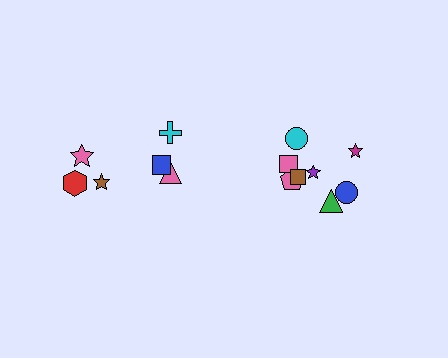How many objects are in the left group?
There are 6 objects.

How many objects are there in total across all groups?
There are 14 objects.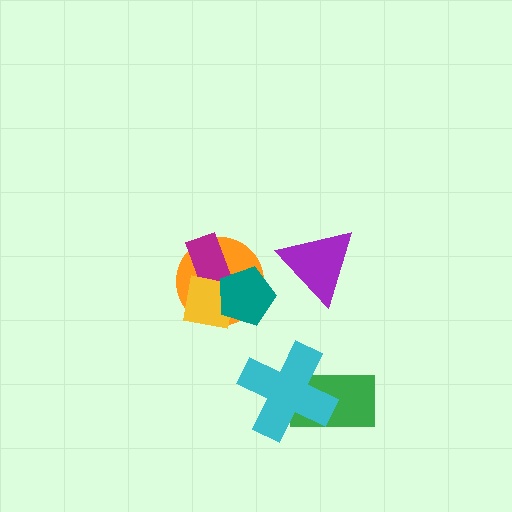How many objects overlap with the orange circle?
3 objects overlap with the orange circle.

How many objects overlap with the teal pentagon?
3 objects overlap with the teal pentagon.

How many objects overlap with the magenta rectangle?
3 objects overlap with the magenta rectangle.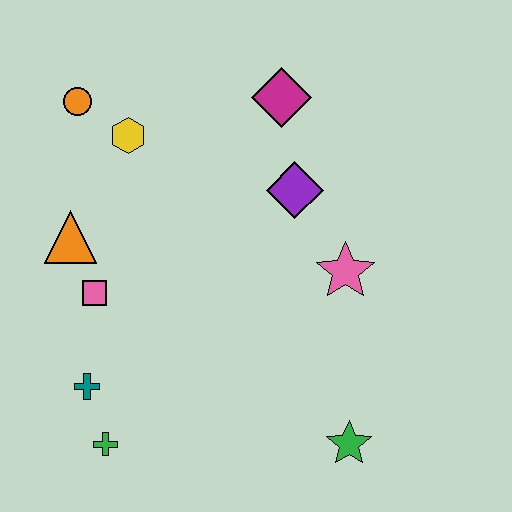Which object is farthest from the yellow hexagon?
The green star is farthest from the yellow hexagon.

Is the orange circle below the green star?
No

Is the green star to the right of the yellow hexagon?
Yes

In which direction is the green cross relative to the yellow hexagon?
The green cross is below the yellow hexagon.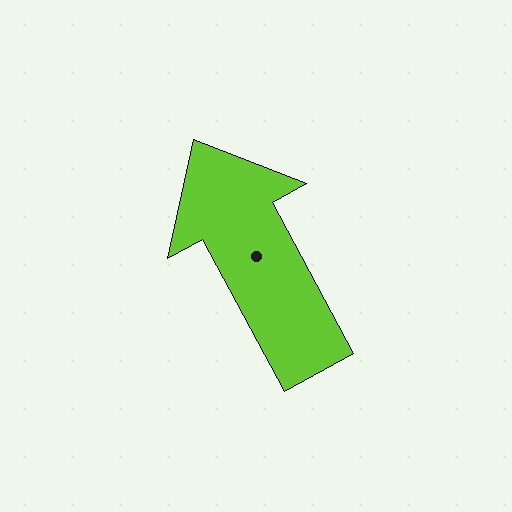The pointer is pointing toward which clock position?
Roughly 11 o'clock.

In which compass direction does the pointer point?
Northwest.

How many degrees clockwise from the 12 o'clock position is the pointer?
Approximately 332 degrees.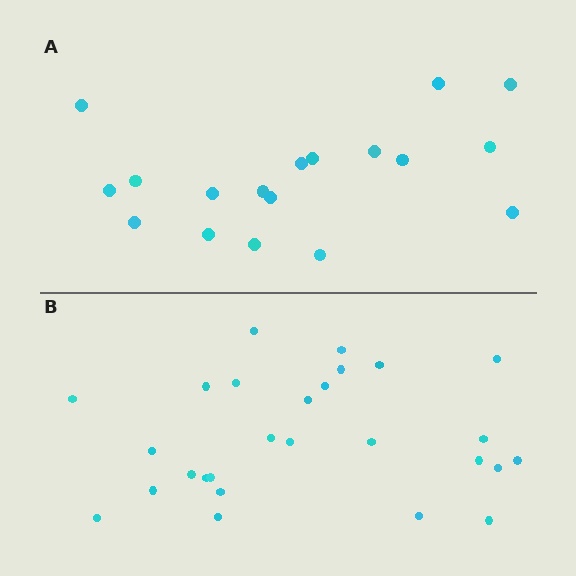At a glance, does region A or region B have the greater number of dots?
Region B (the bottom region) has more dots.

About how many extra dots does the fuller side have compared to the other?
Region B has roughly 8 or so more dots than region A.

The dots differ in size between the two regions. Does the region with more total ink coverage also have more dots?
No. Region A has more total ink coverage because its dots are larger, but region B actually contains more individual dots. Total area can be misleading — the number of items is what matters here.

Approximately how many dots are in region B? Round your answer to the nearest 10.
About 30 dots. (The exact count is 27, which rounds to 30.)